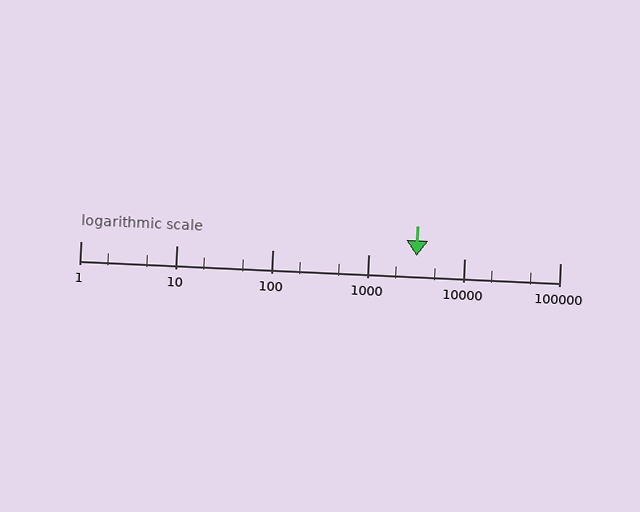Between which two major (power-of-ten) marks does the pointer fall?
The pointer is between 1000 and 10000.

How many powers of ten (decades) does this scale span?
The scale spans 5 decades, from 1 to 100000.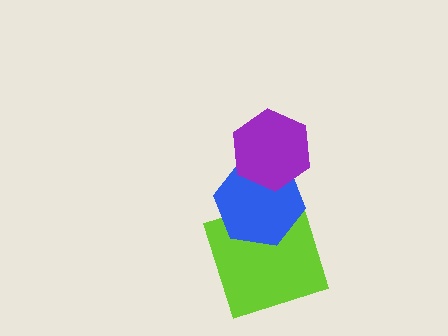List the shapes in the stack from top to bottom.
From top to bottom: the purple hexagon, the blue hexagon, the lime square.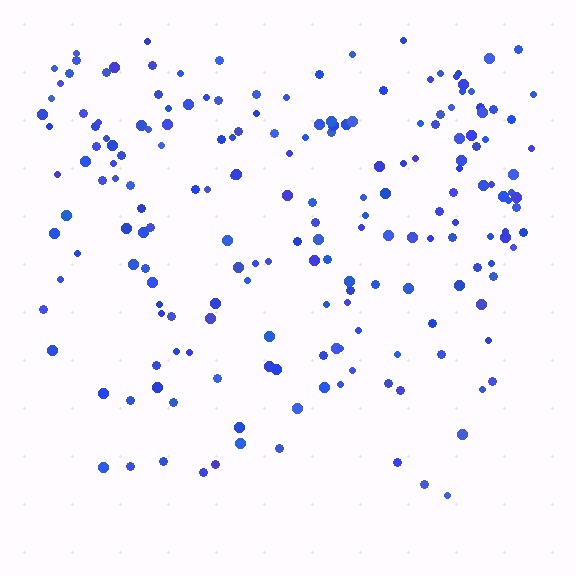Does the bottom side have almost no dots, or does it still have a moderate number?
Still a moderate number, just noticeably fewer than the top.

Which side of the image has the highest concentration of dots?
The top.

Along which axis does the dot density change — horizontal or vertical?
Vertical.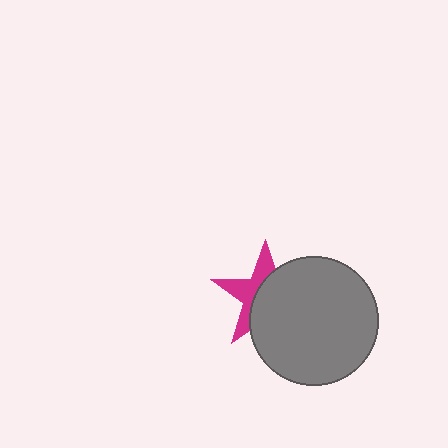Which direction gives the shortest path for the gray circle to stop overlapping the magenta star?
Moving right gives the shortest separation.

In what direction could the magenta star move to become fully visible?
The magenta star could move left. That would shift it out from behind the gray circle entirely.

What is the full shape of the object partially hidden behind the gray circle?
The partially hidden object is a magenta star.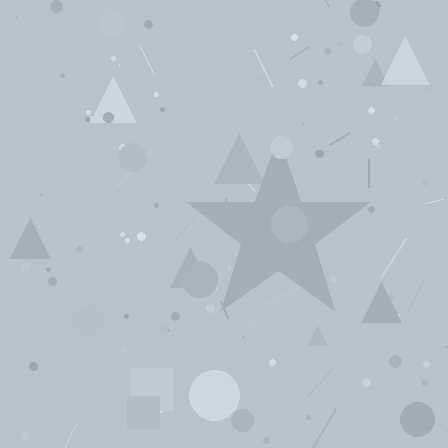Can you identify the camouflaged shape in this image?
The camouflaged shape is a star.